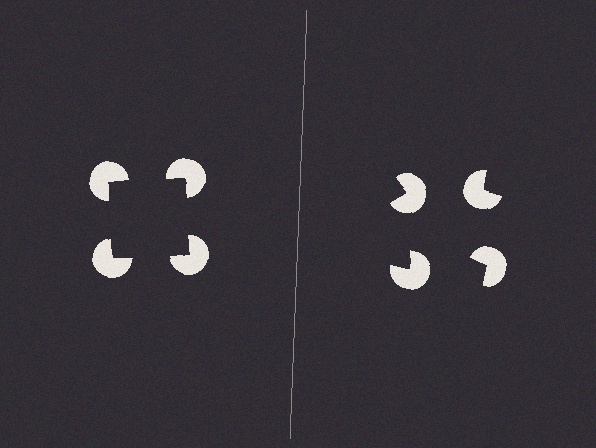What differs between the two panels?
The pac-man discs are positioned identically on both sides; only the wedge orientations differ. On the left they align to a square; on the right they are misaligned.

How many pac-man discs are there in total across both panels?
8 — 4 on each side.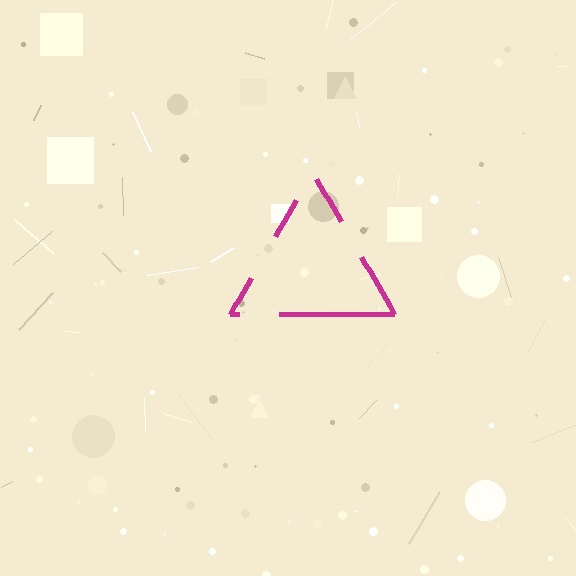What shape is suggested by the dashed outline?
The dashed outline suggests a triangle.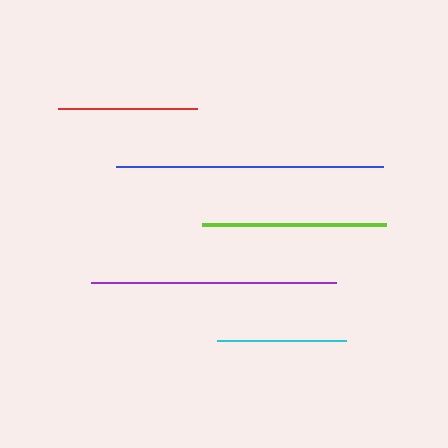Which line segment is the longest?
The blue line is the longest at approximately 268 pixels.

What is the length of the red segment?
The red segment is approximately 139 pixels long.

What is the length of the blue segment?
The blue segment is approximately 268 pixels long.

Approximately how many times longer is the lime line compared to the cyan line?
The lime line is approximately 1.4 times the length of the cyan line.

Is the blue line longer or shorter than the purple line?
The blue line is longer than the purple line.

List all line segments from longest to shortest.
From longest to shortest: blue, purple, lime, red, cyan.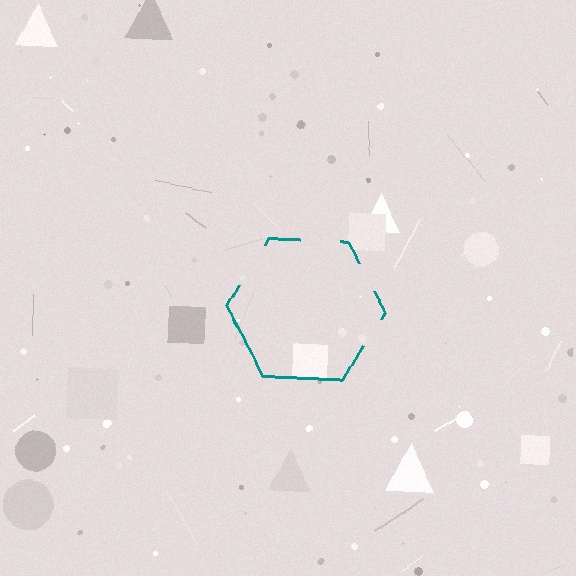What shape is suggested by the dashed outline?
The dashed outline suggests a hexagon.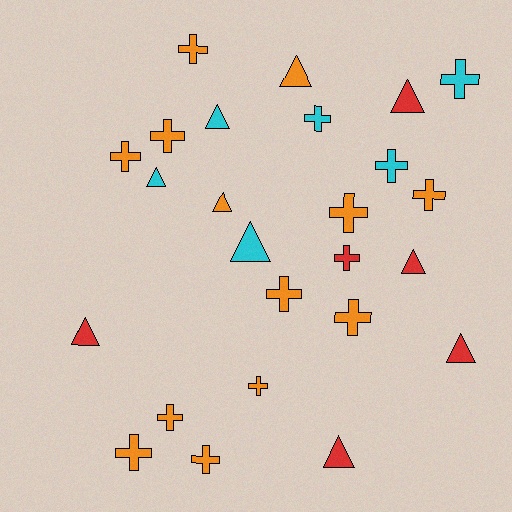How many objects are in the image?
There are 25 objects.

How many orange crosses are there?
There are 11 orange crosses.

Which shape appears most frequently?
Cross, with 15 objects.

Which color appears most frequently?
Orange, with 13 objects.